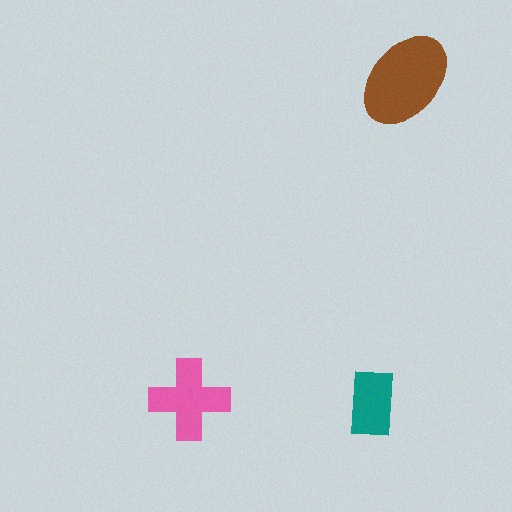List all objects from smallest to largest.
The teal rectangle, the pink cross, the brown ellipse.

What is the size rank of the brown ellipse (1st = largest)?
1st.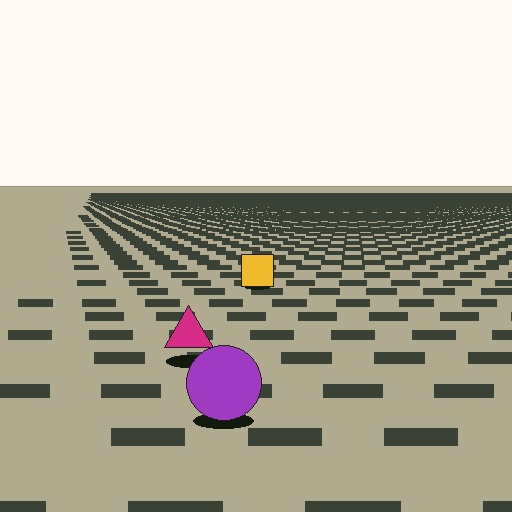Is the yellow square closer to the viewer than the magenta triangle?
No. The magenta triangle is closer — you can tell from the texture gradient: the ground texture is coarser near it.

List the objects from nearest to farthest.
From nearest to farthest: the purple circle, the magenta triangle, the yellow square.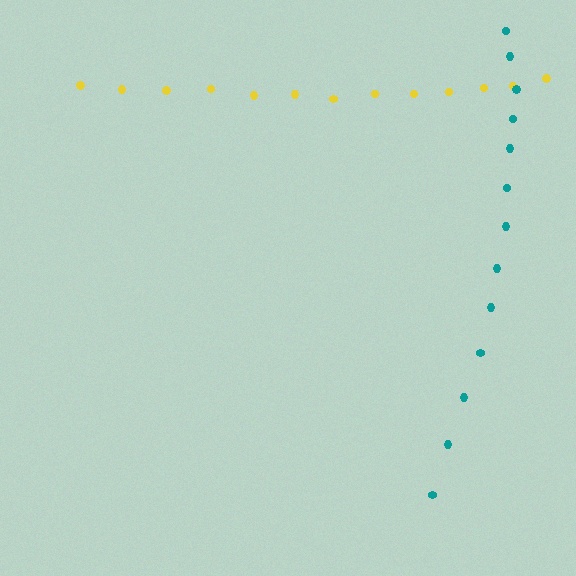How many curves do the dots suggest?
There are 2 distinct paths.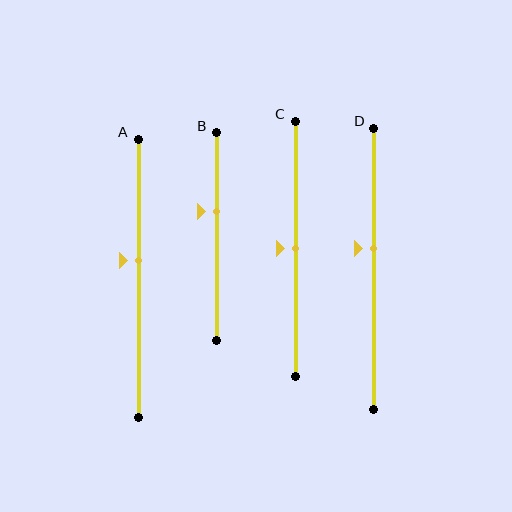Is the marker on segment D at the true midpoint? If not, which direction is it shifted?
No, the marker on segment D is shifted upward by about 7% of the segment length.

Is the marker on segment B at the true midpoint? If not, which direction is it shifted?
No, the marker on segment B is shifted upward by about 12% of the segment length.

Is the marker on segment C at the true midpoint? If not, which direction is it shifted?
Yes, the marker on segment C is at the true midpoint.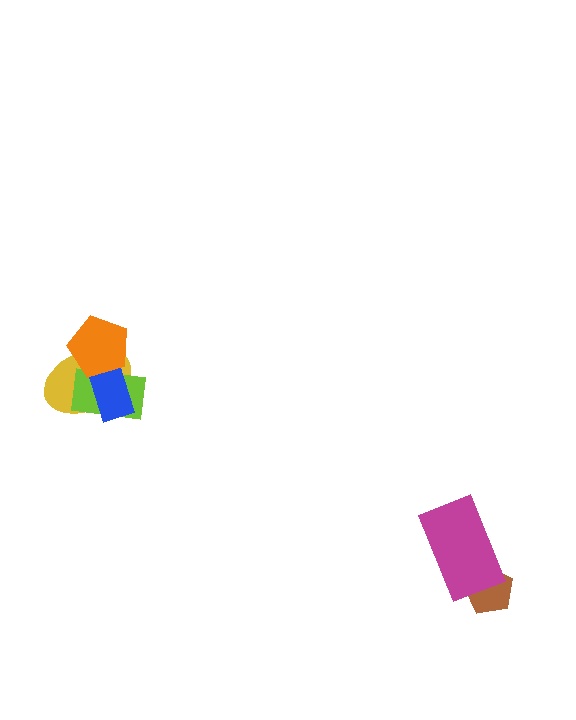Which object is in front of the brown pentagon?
The magenta rectangle is in front of the brown pentagon.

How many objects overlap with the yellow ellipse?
3 objects overlap with the yellow ellipse.